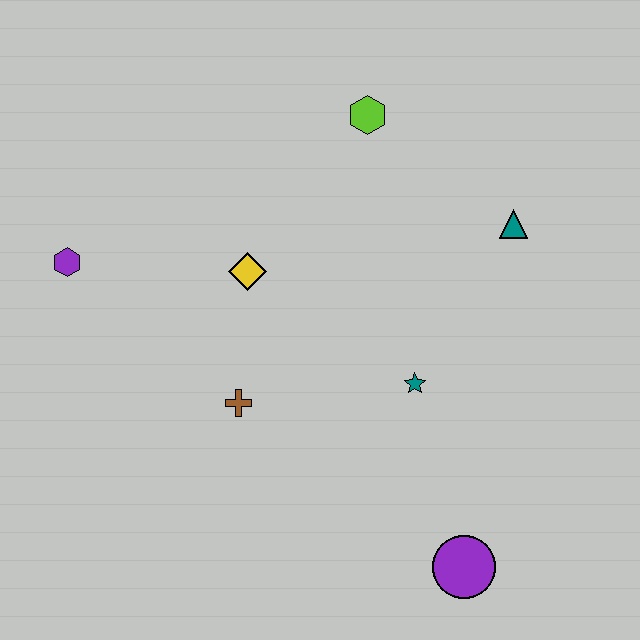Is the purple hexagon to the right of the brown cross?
No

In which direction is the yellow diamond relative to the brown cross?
The yellow diamond is above the brown cross.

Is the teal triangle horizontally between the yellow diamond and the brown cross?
No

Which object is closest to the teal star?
The brown cross is closest to the teal star.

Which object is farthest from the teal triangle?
The purple hexagon is farthest from the teal triangle.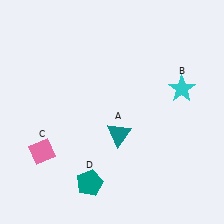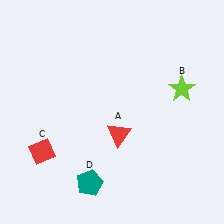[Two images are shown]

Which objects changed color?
A changed from teal to red. B changed from cyan to lime. C changed from pink to red.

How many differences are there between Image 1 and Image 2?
There are 3 differences between the two images.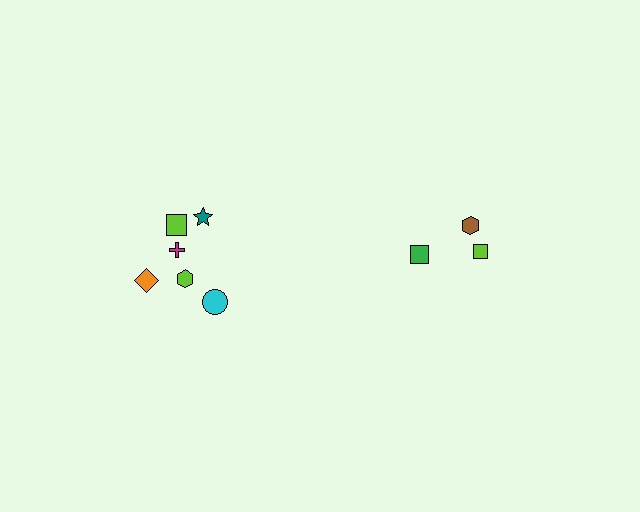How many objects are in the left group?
There are 6 objects.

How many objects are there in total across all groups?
There are 9 objects.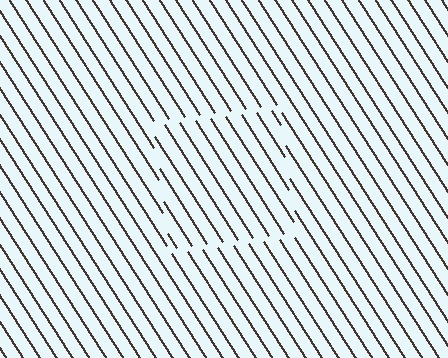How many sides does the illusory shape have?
4 sides — the line-ends trace a square.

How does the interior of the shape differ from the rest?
The interior of the shape contains the same grating, shifted by half a period — the contour is defined by the phase discontinuity where line-ends from the inner and outer gratings abut.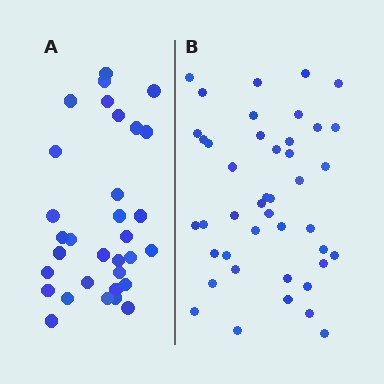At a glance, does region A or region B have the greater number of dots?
Region B (the right region) has more dots.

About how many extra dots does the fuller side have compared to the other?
Region B has roughly 12 or so more dots than region A.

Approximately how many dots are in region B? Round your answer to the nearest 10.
About 40 dots. (The exact count is 43, which rounds to 40.)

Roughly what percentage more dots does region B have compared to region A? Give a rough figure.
About 35% more.